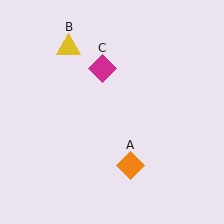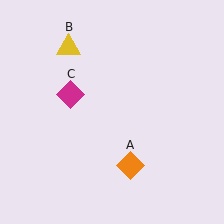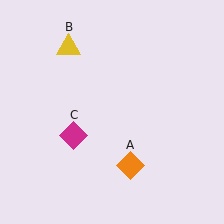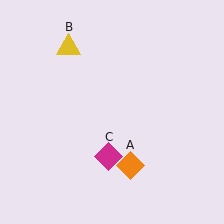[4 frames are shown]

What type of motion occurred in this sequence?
The magenta diamond (object C) rotated counterclockwise around the center of the scene.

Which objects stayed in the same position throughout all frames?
Orange diamond (object A) and yellow triangle (object B) remained stationary.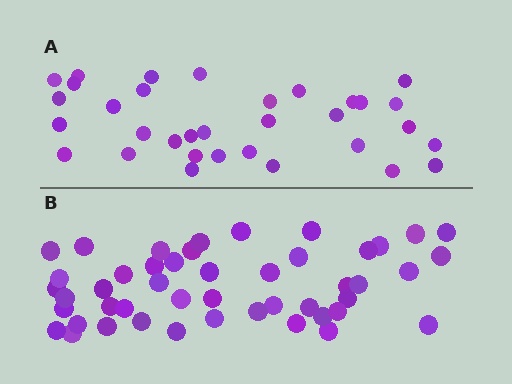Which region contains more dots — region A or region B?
Region B (the bottom region) has more dots.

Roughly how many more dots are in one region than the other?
Region B has approximately 15 more dots than region A.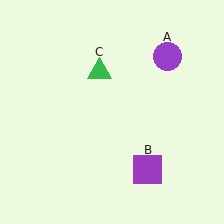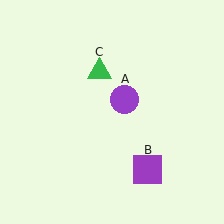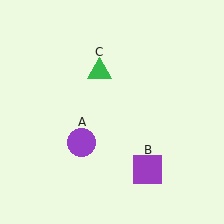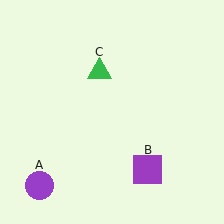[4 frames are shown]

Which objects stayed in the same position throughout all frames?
Purple square (object B) and green triangle (object C) remained stationary.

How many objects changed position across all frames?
1 object changed position: purple circle (object A).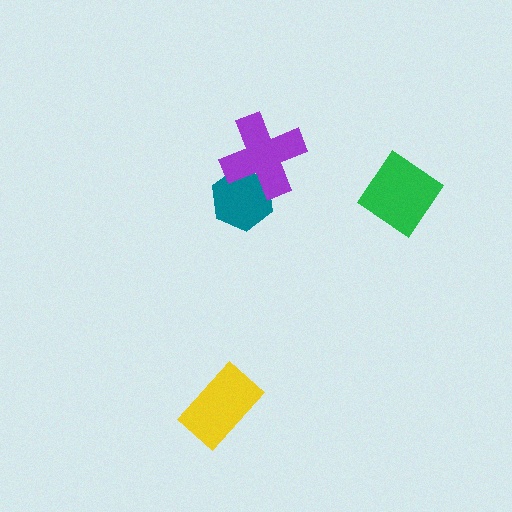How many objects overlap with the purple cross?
1 object overlaps with the purple cross.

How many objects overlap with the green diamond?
0 objects overlap with the green diamond.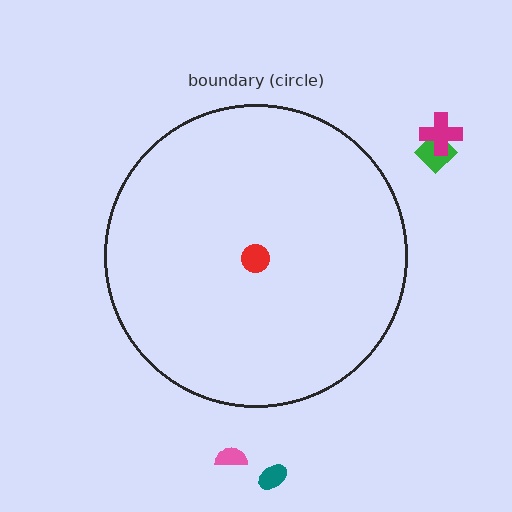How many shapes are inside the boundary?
1 inside, 4 outside.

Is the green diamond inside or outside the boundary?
Outside.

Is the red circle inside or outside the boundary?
Inside.